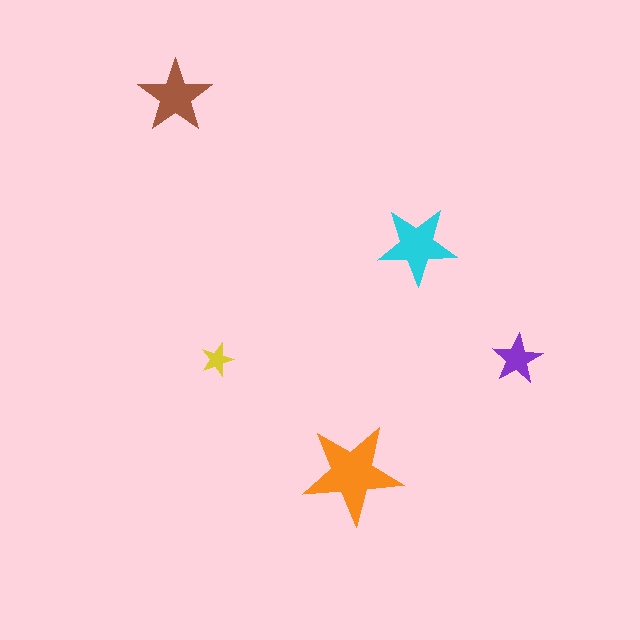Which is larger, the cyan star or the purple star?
The cyan one.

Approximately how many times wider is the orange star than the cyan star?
About 1.5 times wider.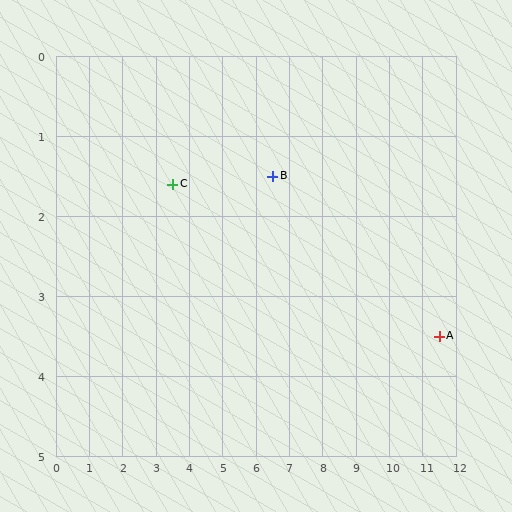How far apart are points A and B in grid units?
Points A and B are about 5.4 grid units apart.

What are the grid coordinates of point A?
Point A is at approximately (11.5, 3.5).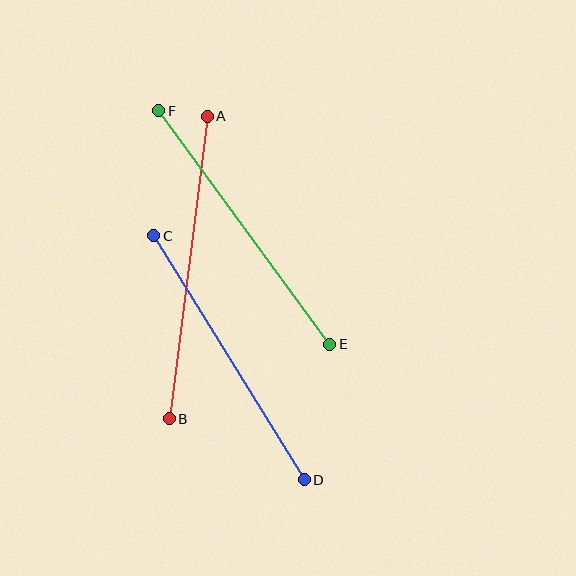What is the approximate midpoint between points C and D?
The midpoint is at approximately (229, 358) pixels.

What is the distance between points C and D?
The distance is approximately 287 pixels.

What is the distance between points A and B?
The distance is approximately 305 pixels.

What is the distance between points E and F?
The distance is approximately 289 pixels.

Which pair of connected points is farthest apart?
Points A and B are farthest apart.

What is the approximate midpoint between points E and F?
The midpoint is at approximately (244, 228) pixels.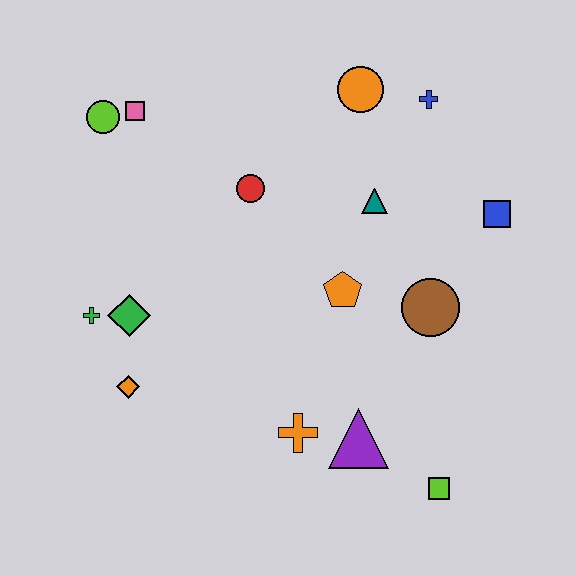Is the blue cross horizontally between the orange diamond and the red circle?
No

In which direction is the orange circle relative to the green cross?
The orange circle is to the right of the green cross.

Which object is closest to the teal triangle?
The orange pentagon is closest to the teal triangle.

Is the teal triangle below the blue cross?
Yes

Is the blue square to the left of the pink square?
No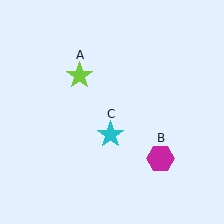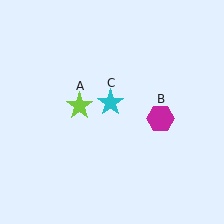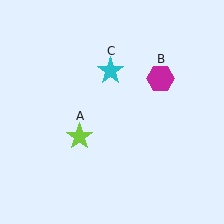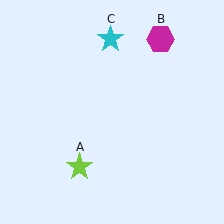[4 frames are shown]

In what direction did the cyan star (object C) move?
The cyan star (object C) moved up.